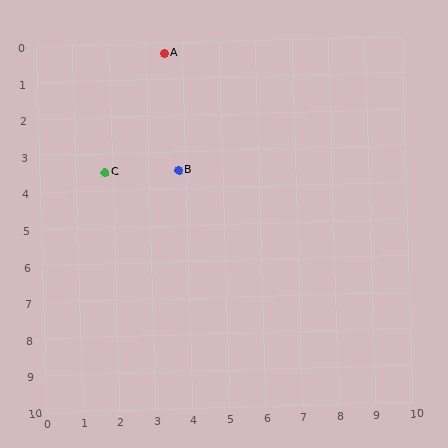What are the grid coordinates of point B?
Point B is at approximately (3.8, 3.5).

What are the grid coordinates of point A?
Point A is at approximately (3.5, 0.3).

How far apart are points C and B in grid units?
Points C and B are about 2.0 grid units apart.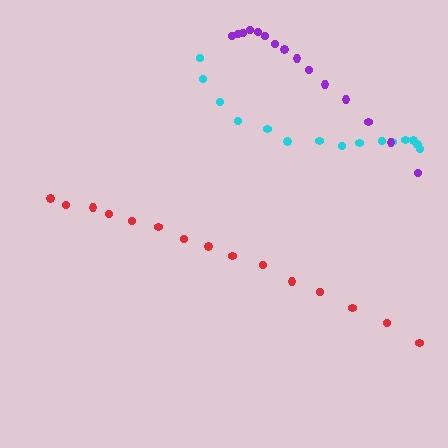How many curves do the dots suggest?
There are 3 distinct paths.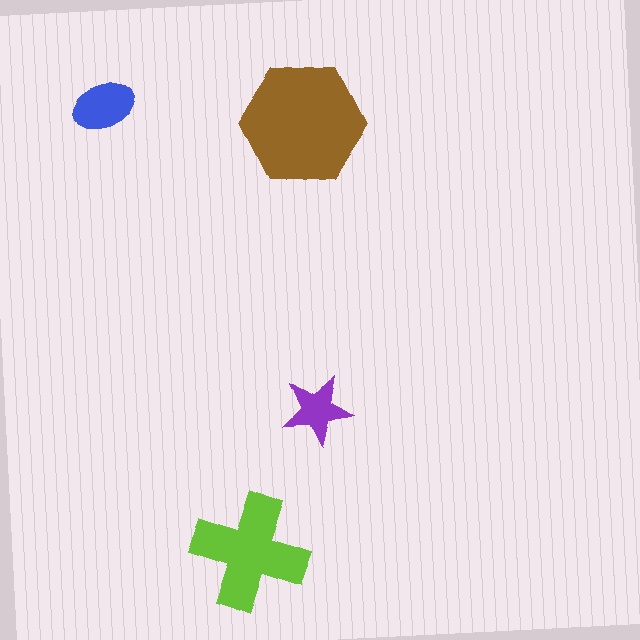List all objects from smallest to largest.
The purple star, the blue ellipse, the lime cross, the brown hexagon.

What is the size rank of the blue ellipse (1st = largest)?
3rd.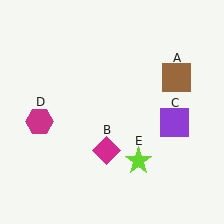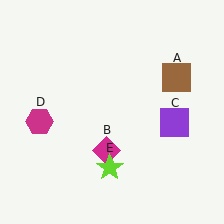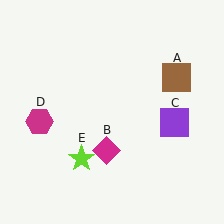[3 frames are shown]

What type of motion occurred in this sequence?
The lime star (object E) rotated clockwise around the center of the scene.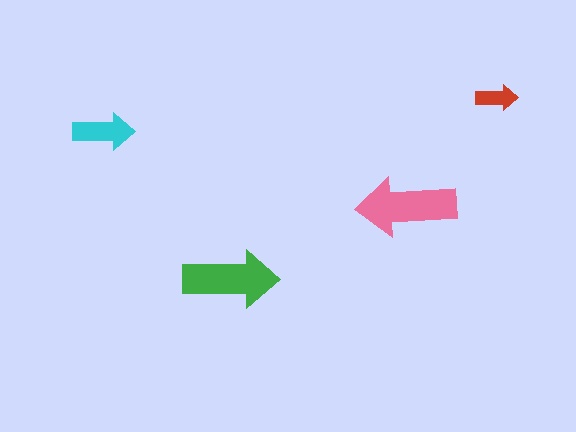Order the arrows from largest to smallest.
the pink one, the green one, the cyan one, the red one.